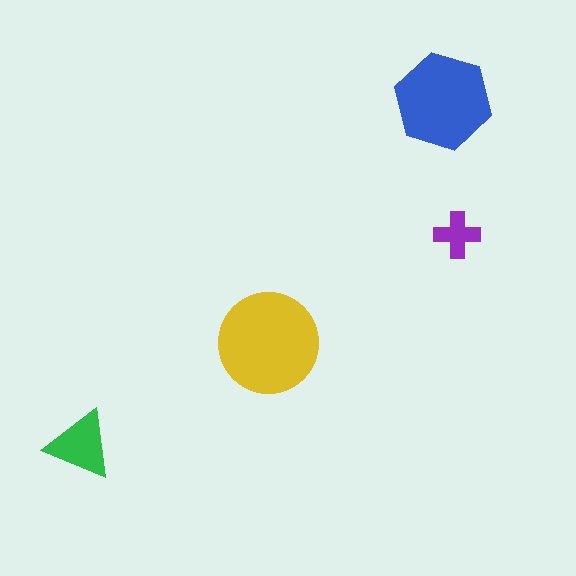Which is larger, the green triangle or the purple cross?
The green triangle.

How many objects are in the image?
There are 4 objects in the image.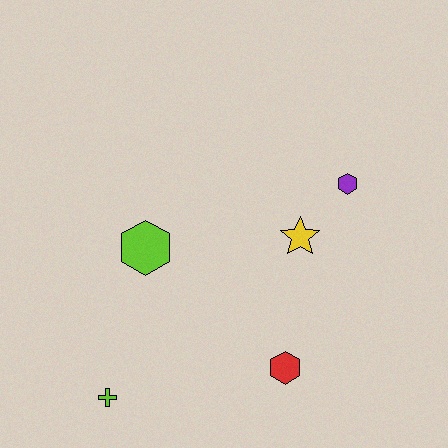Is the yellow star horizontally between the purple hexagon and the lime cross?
Yes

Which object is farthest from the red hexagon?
The purple hexagon is farthest from the red hexagon.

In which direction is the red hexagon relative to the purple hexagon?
The red hexagon is below the purple hexagon.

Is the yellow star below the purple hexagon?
Yes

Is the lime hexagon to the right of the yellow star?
No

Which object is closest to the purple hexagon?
The yellow star is closest to the purple hexagon.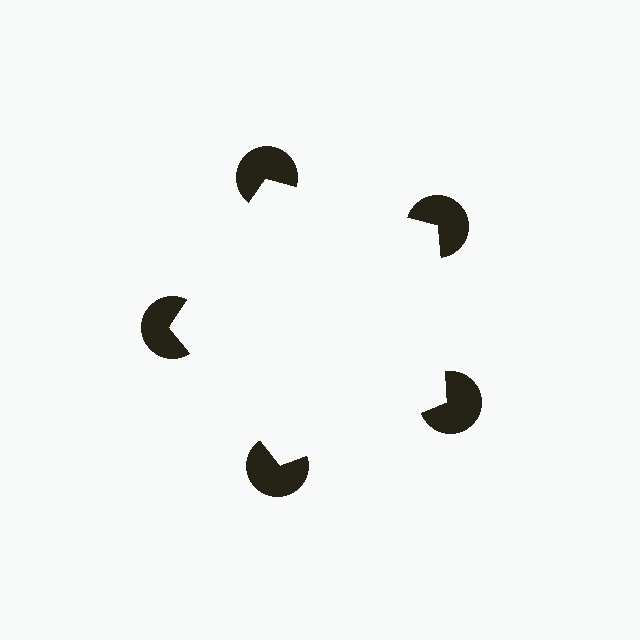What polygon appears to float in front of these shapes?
An illusory pentagon — its edges are inferred from the aligned wedge cuts in the pac-man discs, not physically drawn.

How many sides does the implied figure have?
5 sides.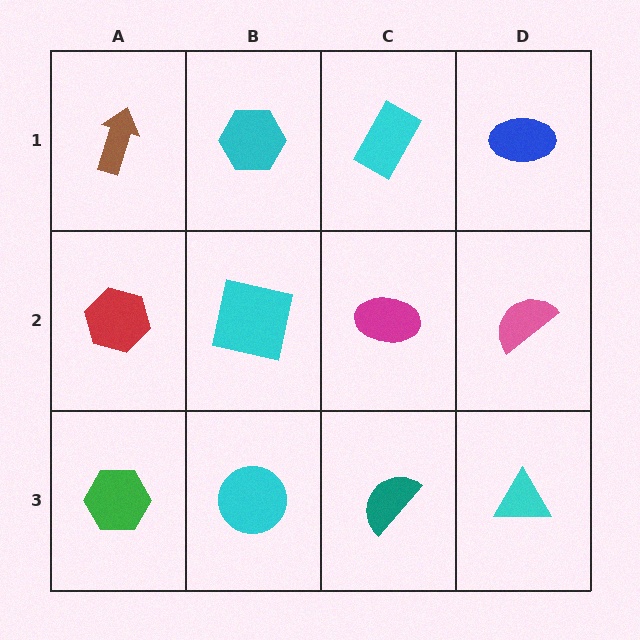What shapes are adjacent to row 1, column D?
A pink semicircle (row 2, column D), a cyan rectangle (row 1, column C).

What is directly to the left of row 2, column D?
A magenta ellipse.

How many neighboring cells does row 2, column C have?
4.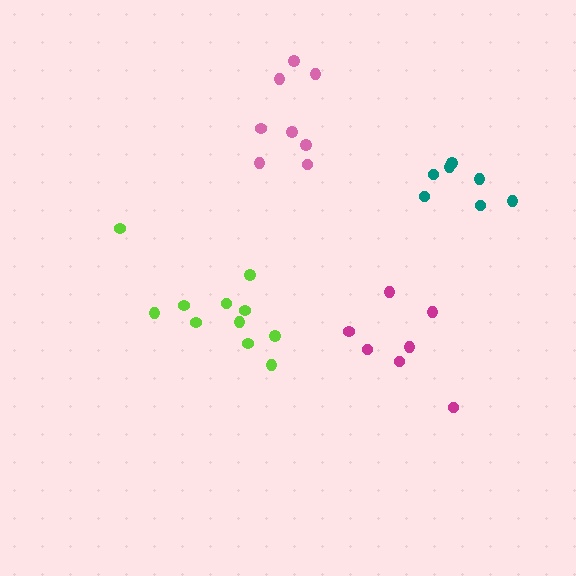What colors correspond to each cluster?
The clusters are colored: lime, teal, magenta, pink.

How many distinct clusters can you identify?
There are 4 distinct clusters.